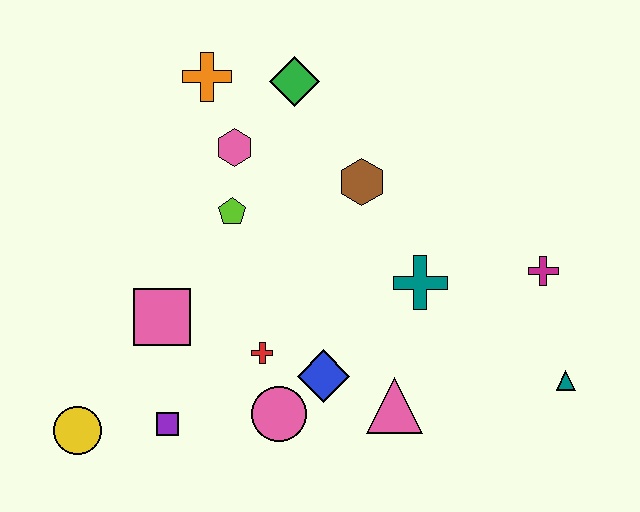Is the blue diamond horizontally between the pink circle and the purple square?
No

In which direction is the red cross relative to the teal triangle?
The red cross is to the left of the teal triangle.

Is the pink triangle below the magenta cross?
Yes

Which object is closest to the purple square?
The yellow circle is closest to the purple square.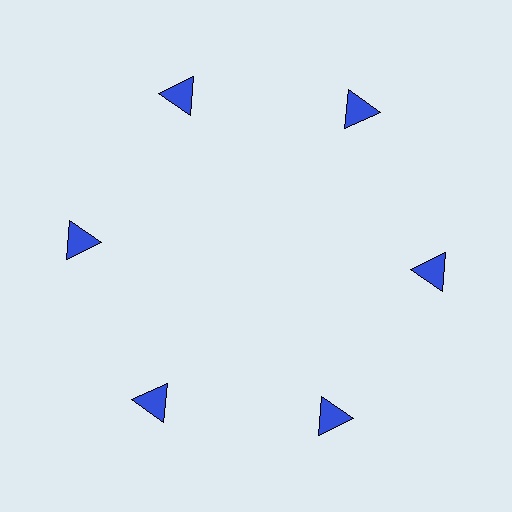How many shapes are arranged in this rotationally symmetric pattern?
There are 6 shapes, arranged in 6 groups of 1.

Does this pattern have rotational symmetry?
Yes, this pattern has 6-fold rotational symmetry. It looks the same after rotating 60 degrees around the center.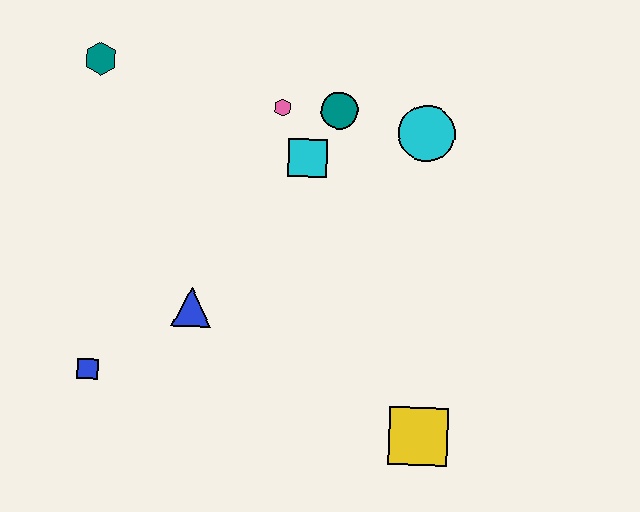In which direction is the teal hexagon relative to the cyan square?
The teal hexagon is to the left of the cyan square.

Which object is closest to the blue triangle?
The blue square is closest to the blue triangle.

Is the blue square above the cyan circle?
No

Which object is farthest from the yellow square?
The teal hexagon is farthest from the yellow square.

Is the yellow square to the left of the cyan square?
No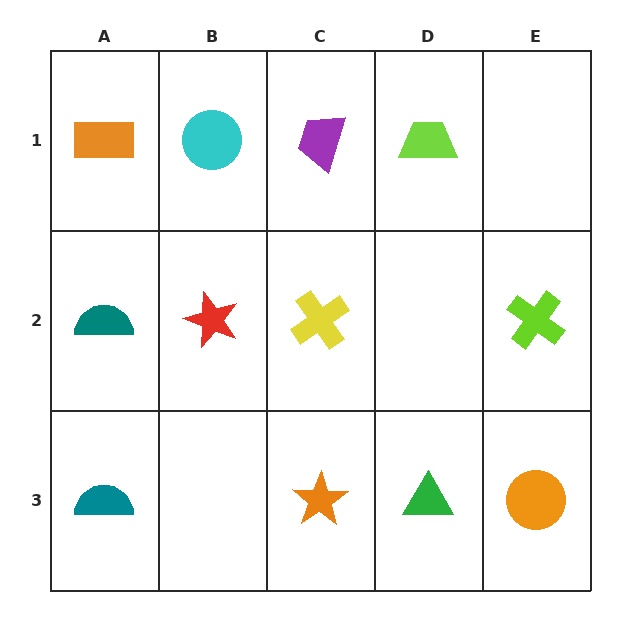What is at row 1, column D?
A lime trapezoid.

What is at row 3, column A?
A teal semicircle.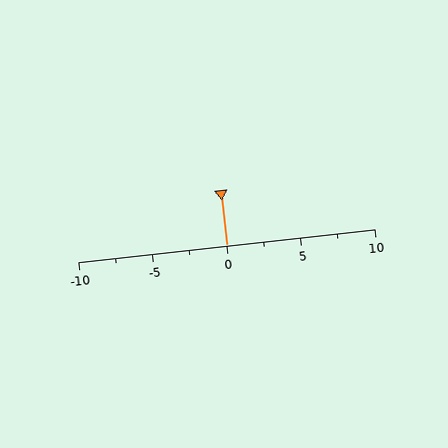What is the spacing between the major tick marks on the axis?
The major ticks are spaced 5 apart.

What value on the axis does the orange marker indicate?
The marker indicates approximately 0.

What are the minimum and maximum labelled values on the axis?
The axis runs from -10 to 10.